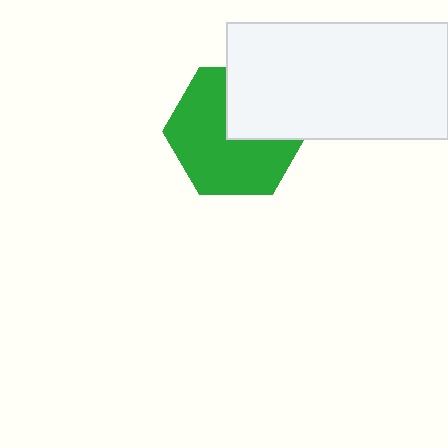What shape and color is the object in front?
The object in front is a white rectangle.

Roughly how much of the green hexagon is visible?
Most of it is visible (roughly 66%).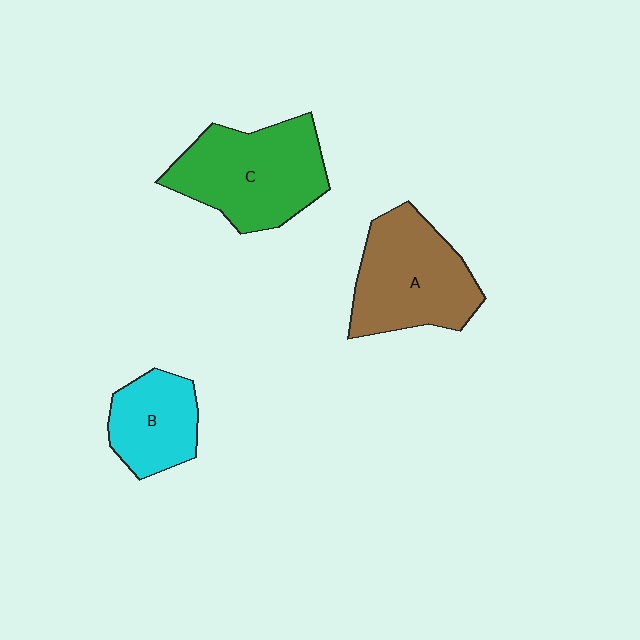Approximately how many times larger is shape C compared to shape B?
Approximately 1.7 times.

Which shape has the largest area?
Shape C (green).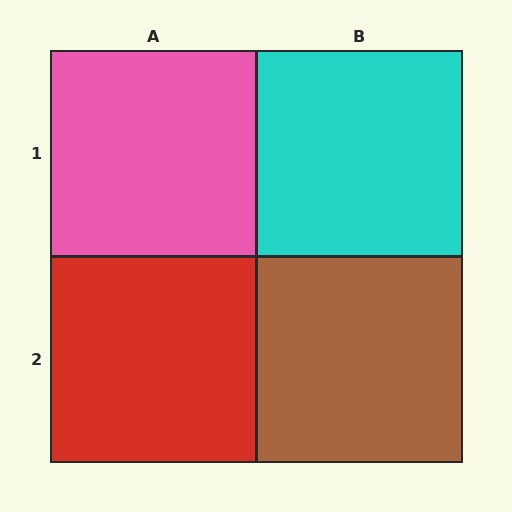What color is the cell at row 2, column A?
Red.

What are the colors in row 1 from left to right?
Pink, cyan.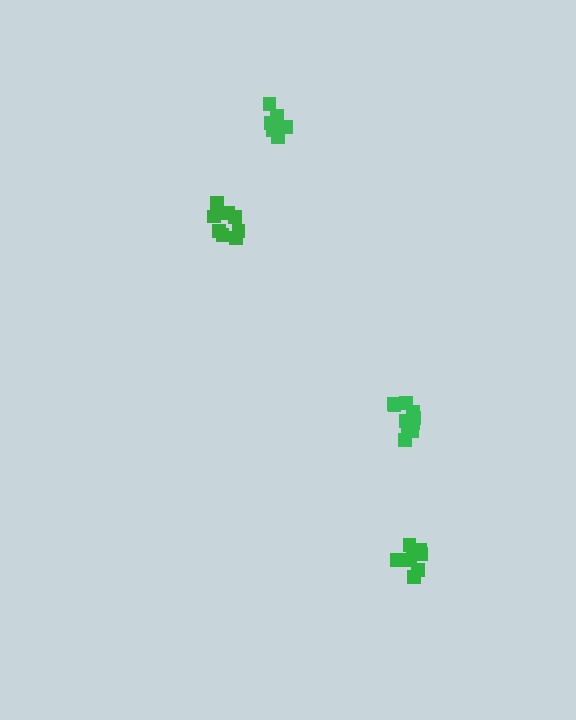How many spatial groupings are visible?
There are 4 spatial groupings.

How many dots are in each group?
Group 1: 10 dots, Group 2: 6 dots, Group 3: 9 dots, Group 4: 9 dots (34 total).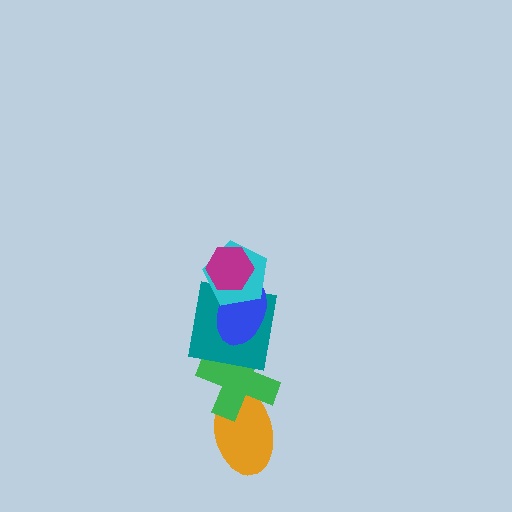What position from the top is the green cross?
The green cross is 5th from the top.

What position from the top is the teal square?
The teal square is 4th from the top.